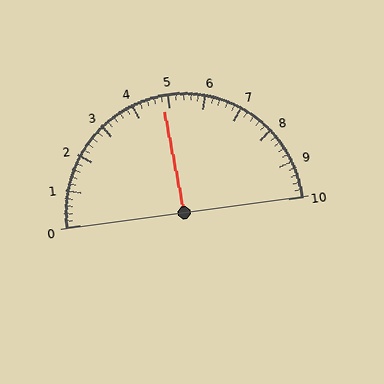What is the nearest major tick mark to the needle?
The nearest major tick mark is 5.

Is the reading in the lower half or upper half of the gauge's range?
The reading is in the lower half of the range (0 to 10).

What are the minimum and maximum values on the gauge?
The gauge ranges from 0 to 10.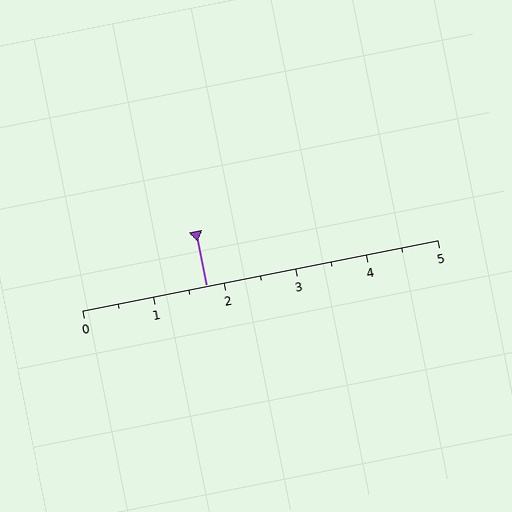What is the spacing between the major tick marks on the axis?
The major ticks are spaced 1 apart.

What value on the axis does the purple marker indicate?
The marker indicates approximately 1.8.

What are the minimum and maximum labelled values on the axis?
The axis runs from 0 to 5.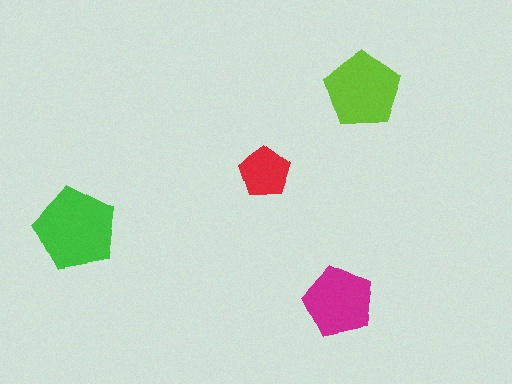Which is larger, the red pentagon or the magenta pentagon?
The magenta one.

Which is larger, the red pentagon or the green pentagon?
The green one.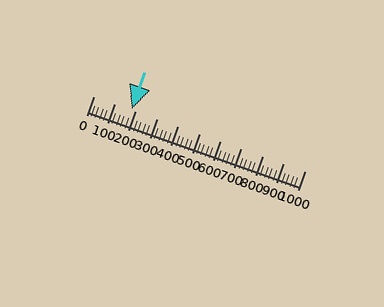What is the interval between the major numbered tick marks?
The major tick marks are spaced 100 units apart.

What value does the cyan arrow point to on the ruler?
The cyan arrow points to approximately 180.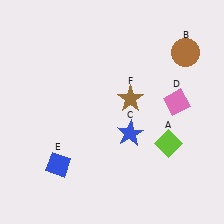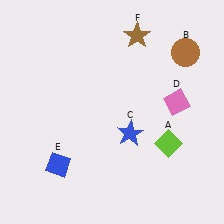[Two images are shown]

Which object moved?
The brown star (F) moved up.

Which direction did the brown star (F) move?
The brown star (F) moved up.